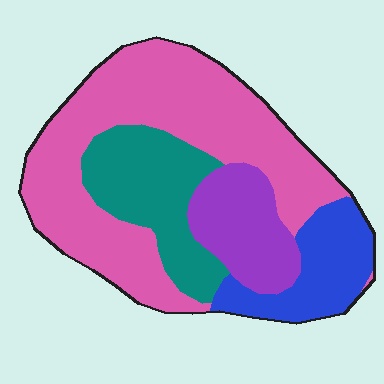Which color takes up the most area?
Pink, at roughly 50%.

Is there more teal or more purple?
Teal.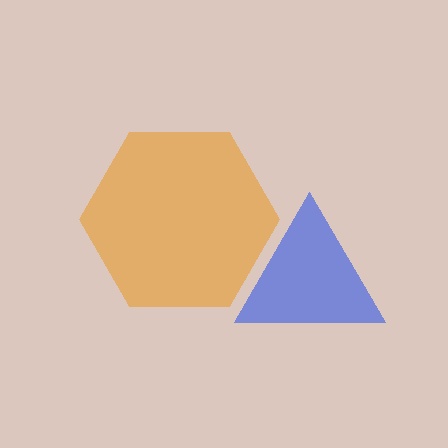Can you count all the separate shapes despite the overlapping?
Yes, there are 2 separate shapes.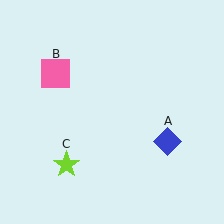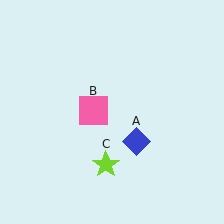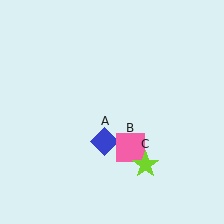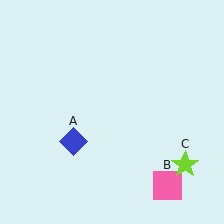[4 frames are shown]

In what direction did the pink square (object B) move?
The pink square (object B) moved down and to the right.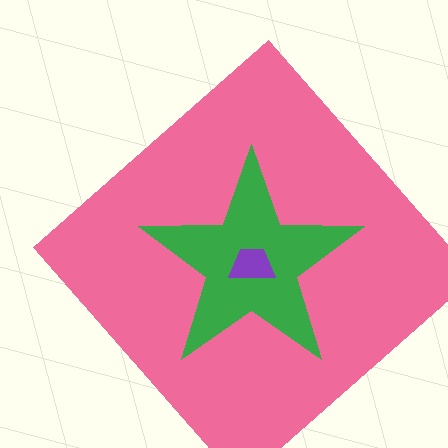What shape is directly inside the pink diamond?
The green star.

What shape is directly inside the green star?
The purple trapezoid.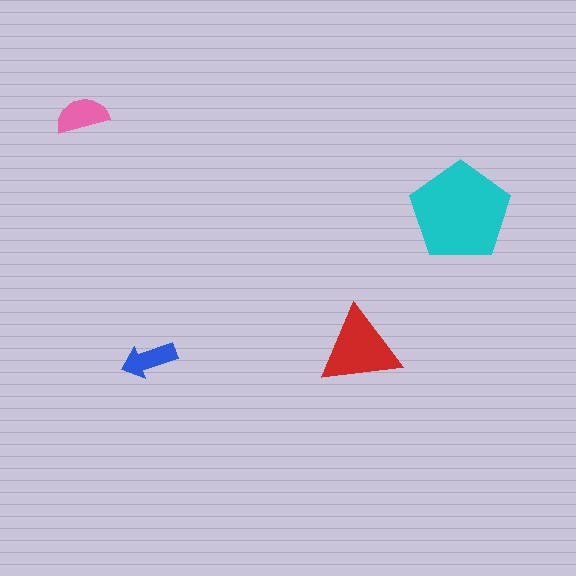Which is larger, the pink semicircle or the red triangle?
The red triangle.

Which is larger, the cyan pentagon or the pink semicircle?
The cyan pentagon.